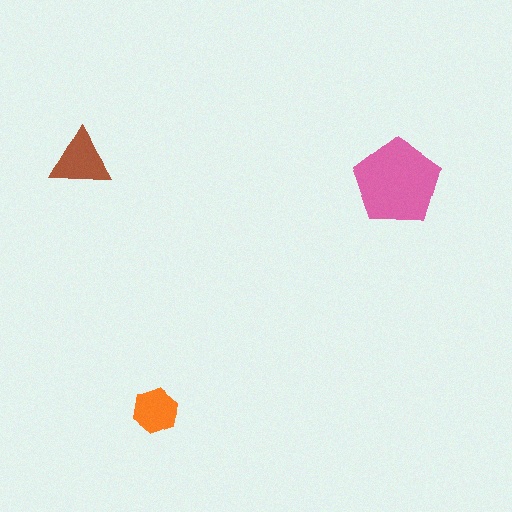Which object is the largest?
The pink pentagon.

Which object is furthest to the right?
The pink pentagon is rightmost.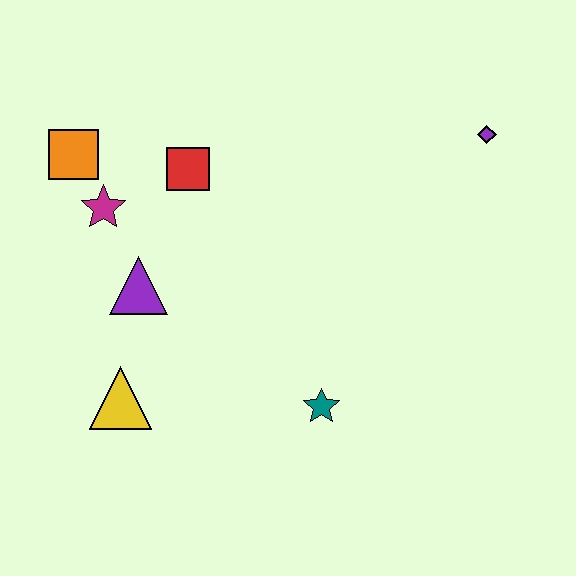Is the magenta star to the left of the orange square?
No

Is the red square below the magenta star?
No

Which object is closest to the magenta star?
The orange square is closest to the magenta star.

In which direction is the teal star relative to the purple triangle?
The teal star is to the right of the purple triangle.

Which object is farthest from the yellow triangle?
The purple diamond is farthest from the yellow triangle.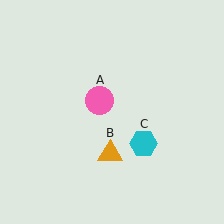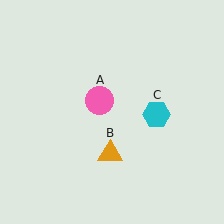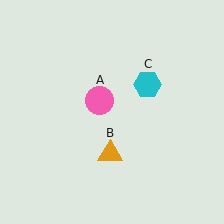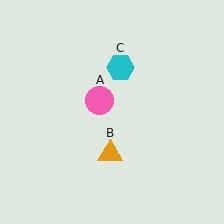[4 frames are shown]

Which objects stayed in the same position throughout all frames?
Pink circle (object A) and orange triangle (object B) remained stationary.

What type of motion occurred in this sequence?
The cyan hexagon (object C) rotated counterclockwise around the center of the scene.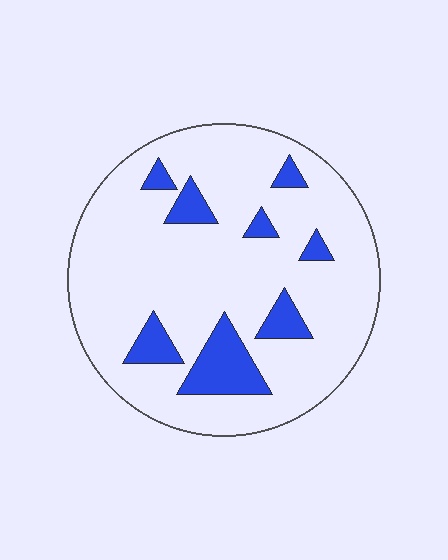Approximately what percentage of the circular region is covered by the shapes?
Approximately 15%.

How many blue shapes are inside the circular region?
8.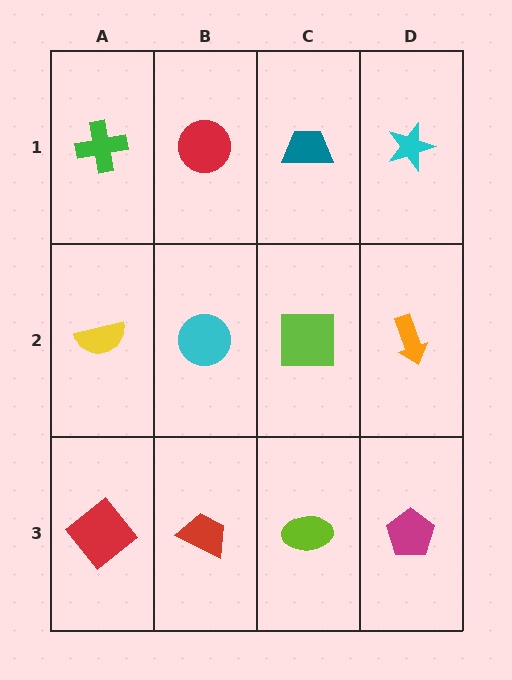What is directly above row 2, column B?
A red circle.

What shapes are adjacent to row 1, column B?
A cyan circle (row 2, column B), a green cross (row 1, column A), a teal trapezoid (row 1, column C).